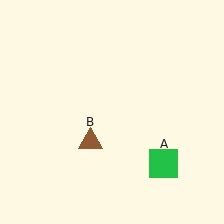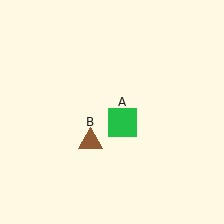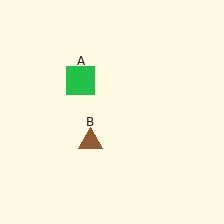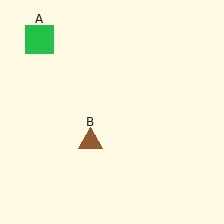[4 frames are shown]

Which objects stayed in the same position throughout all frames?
Brown triangle (object B) remained stationary.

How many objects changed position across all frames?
1 object changed position: green square (object A).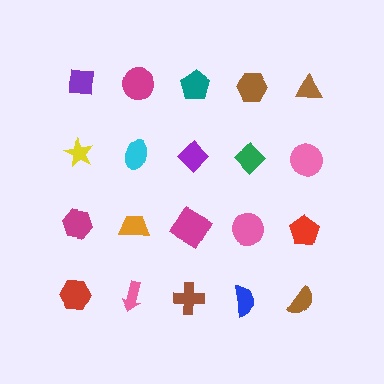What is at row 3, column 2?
An orange trapezoid.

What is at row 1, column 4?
A brown hexagon.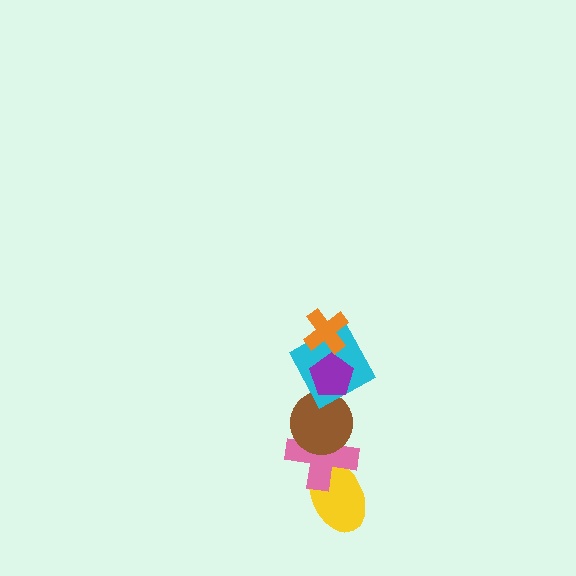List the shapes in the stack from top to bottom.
From top to bottom: the orange cross, the purple pentagon, the cyan square, the brown circle, the pink cross, the yellow ellipse.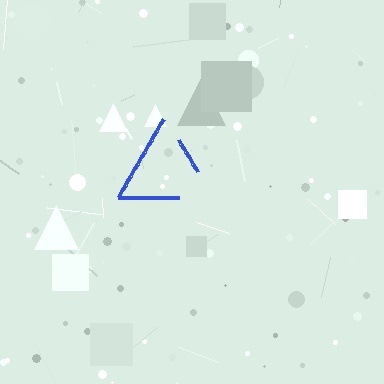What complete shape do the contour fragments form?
The contour fragments form a triangle.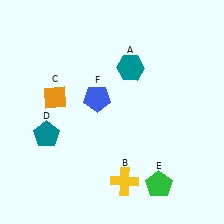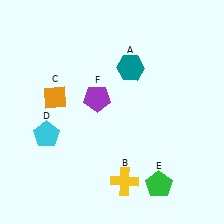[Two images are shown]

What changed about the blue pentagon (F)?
In Image 1, F is blue. In Image 2, it changed to purple.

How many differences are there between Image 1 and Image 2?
There are 2 differences between the two images.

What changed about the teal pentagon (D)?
In Image 1, D is teal. In Image 2, it changed to cyan.